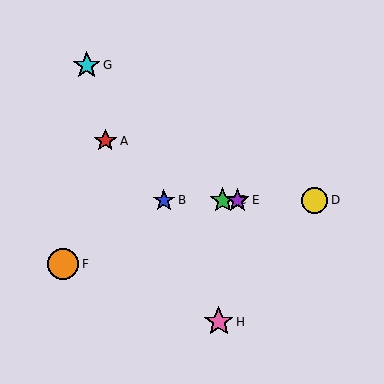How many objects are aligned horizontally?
4 objects (B, C, D, E) are aligned horizontally.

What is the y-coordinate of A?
Object A is at y≈141.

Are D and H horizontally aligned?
No, D is at y≈200 and H is at y≈322.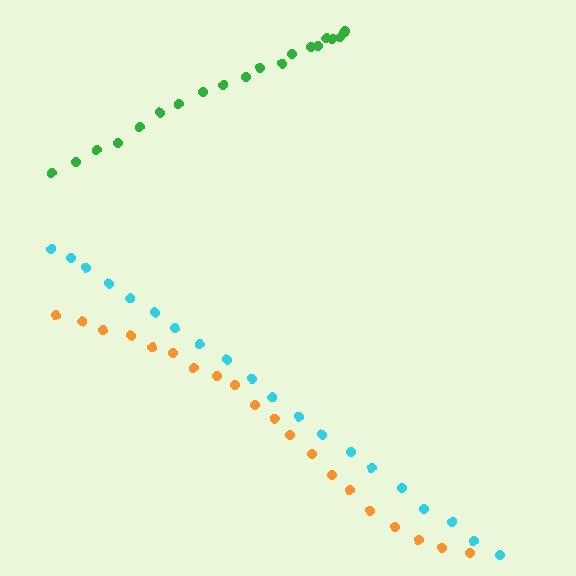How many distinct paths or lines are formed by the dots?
There are 3 distinct paths.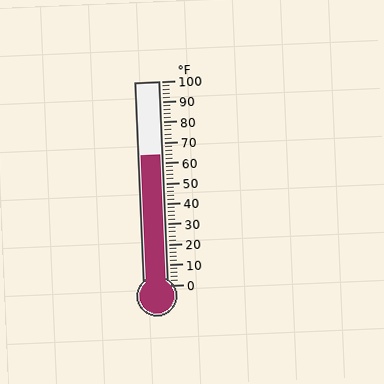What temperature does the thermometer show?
The thermometer shows approximately 64°F.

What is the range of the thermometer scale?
The thermometer scale ranges from 0°F to 100°F.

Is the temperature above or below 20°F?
The temperature is above 20°F.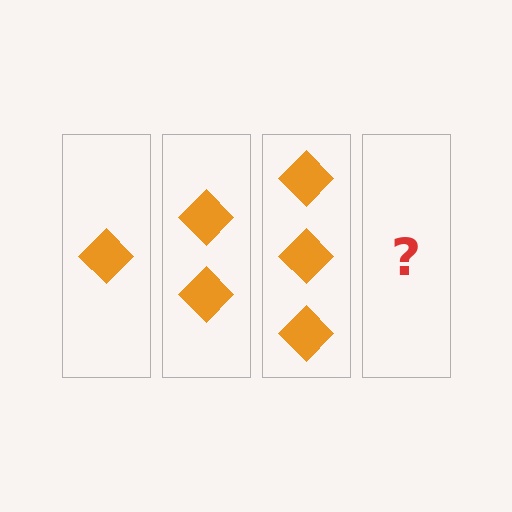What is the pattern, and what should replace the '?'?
The pattern is that each step adds one more diamond. The '?' should be 4 diamonds.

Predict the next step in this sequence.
The next step is 4 diamonds.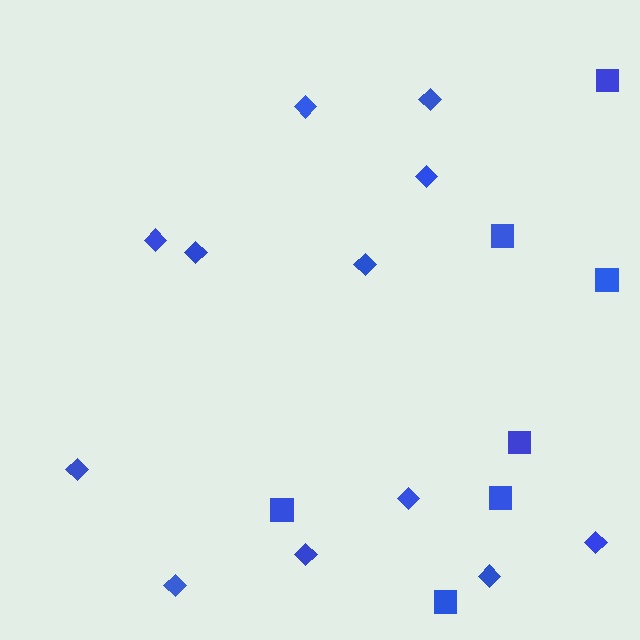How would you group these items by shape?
There are 2 groups: one group of diamonds (12) and one group of squares (7).